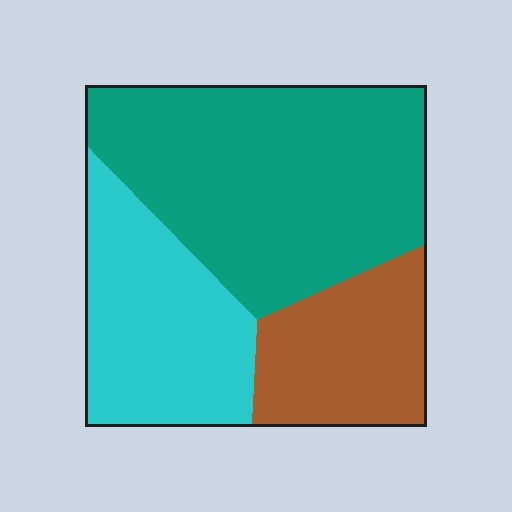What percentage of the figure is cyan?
Cyan covers around 30% of the figure.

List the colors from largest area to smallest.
From largest to smallest: teal, cyan, brown.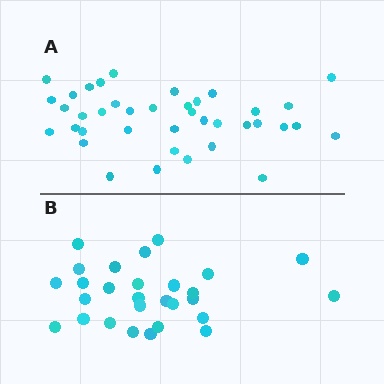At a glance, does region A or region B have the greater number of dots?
Region A (the top region) has more dots.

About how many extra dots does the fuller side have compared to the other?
Region A has roughly 12 or so more dots than region B.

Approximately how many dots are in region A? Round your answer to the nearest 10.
About 40 dots. (The exact count is 39, which rounds to 40.)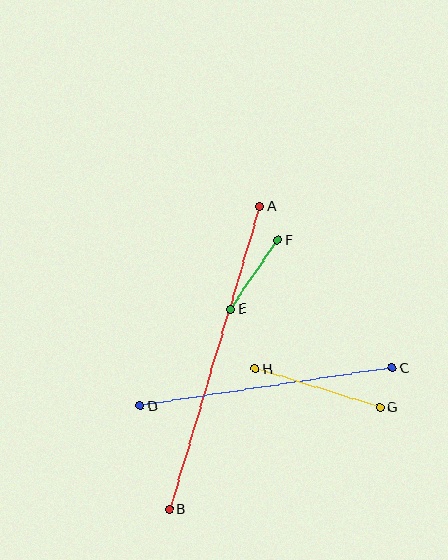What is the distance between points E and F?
The distance is approximately 84 pixels.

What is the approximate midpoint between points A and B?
The midpoint is at approximately (215, 358) pixels.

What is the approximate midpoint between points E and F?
The midpoint is at approximately (254, 275) pixels.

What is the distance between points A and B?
The distance is approximately 316 pixels.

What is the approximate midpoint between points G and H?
The midpoint is at approximately (318, 388) pixels.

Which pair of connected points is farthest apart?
Points A and B are farthest apart.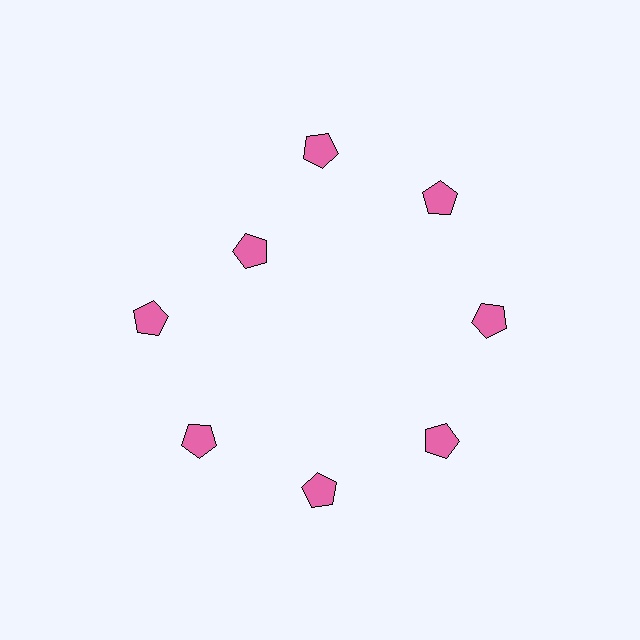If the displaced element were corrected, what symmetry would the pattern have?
It would have 8-fold rotational symmetry — the pattern would map onto itself every 45 degrees.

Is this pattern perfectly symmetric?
No. The 8 pink pentagons are arranged in a ring, but one element near the 10 o'clock position is pulled inward toward the center, breaking the 8-fold rotational symmetry.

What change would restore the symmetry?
The symmetry would be restored by moving it outward, back onto the ring so that all 8 pentagons sit at equal angles and equal distance from the center.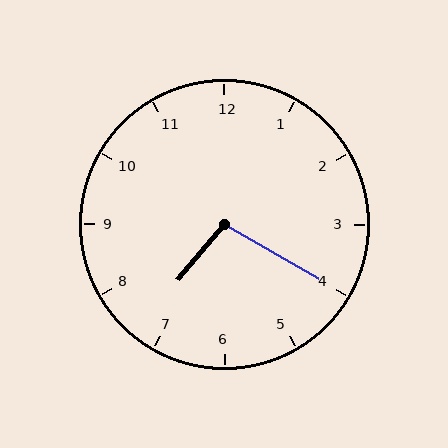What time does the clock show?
7:20.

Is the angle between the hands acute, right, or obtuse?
It is obtuse.